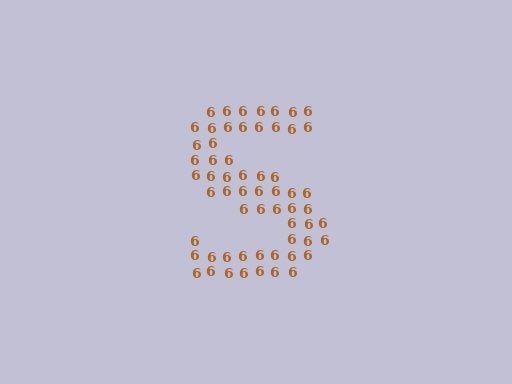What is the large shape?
The large shape is the letter S.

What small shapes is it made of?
It is made of small digit 6's.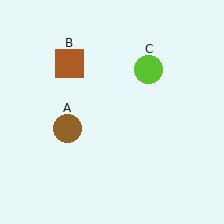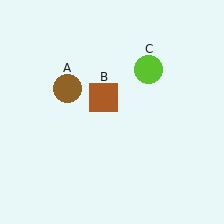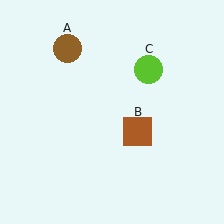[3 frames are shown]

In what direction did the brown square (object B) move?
The brown square (object B) moved down and to the right.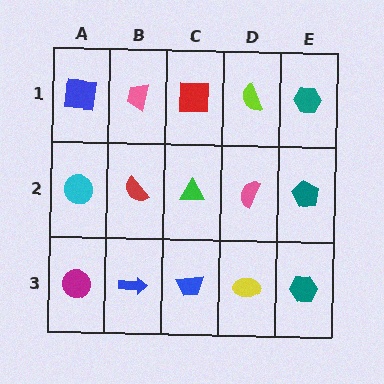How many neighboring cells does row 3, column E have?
2.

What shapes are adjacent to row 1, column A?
A cyan circle (row 2, column A), a pink trapezoid (row 1, column B).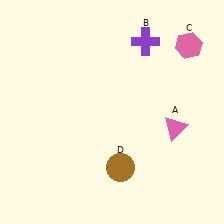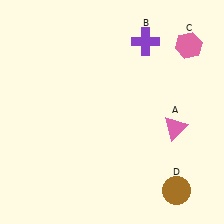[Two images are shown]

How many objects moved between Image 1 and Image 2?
1 object moved between the two images.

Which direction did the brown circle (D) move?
The brown circle (D) moved right.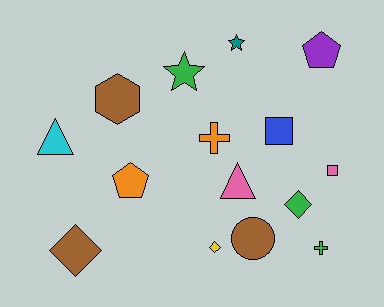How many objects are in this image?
There are 15 objects.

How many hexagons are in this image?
There is 1 hexagon.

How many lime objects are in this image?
There are no lime objects.